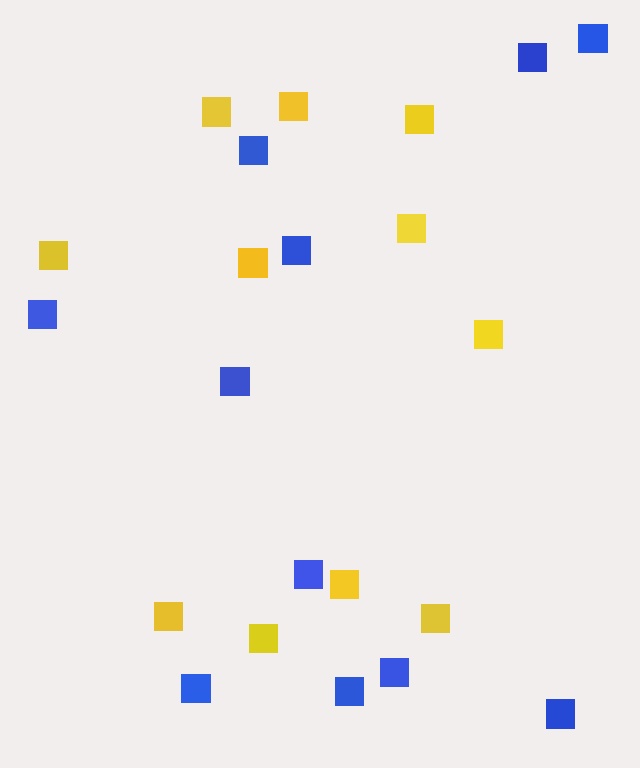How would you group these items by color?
There are 2 groups: one group of blue squares (11) and one group of yellow squares (11).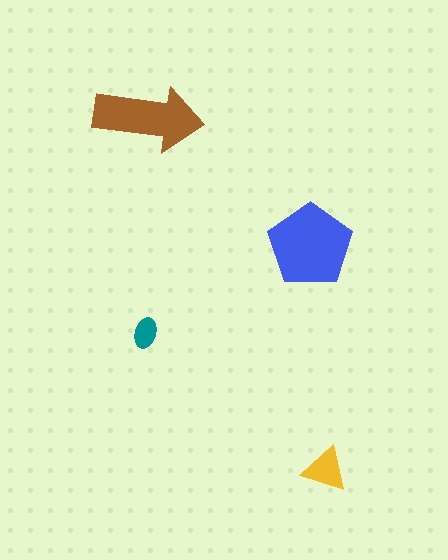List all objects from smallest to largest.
The teal ellipse, the yellow triangle, the brown arrow, the blue pentagon.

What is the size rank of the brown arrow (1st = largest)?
2nd.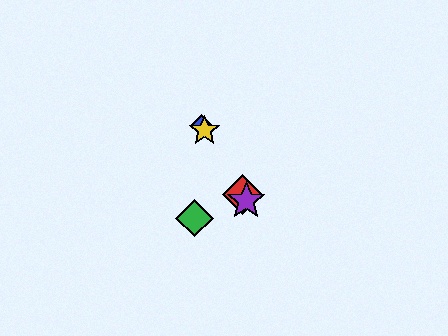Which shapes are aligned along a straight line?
The red diamond, the blue diamond, the yellow star, the purple star are aligned along a straight line.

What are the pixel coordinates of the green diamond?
The green diamond is at (194, 218).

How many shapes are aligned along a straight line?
4 shapes (the red diamond, the blue diamond, the yellow star, the purple star) are aligned along a straight line.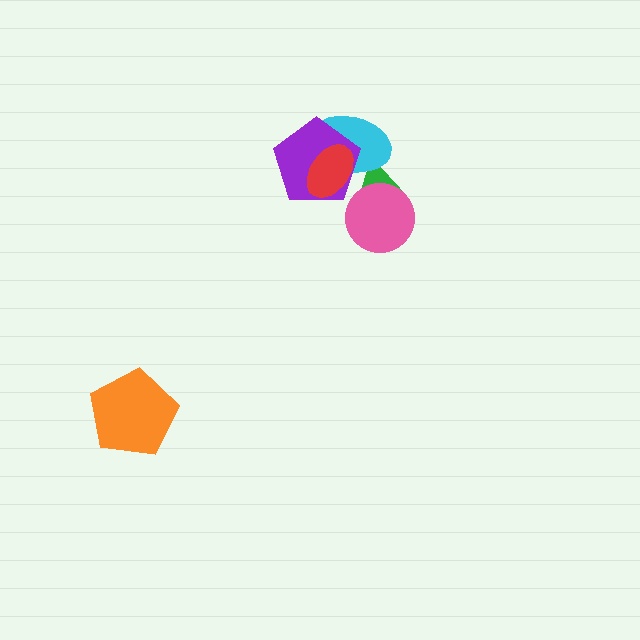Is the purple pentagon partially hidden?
Yes, it is partially covered by another shape.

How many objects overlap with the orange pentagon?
0 objects overlap with the orange pentagon.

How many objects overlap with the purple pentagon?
3 objects overlap with the purple pentagon.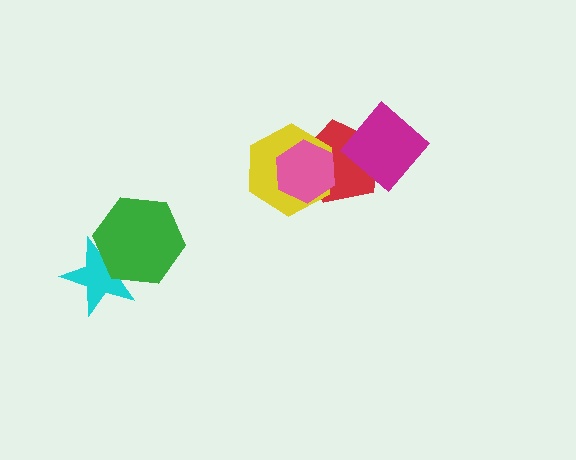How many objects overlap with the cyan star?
1 object overlaps with the cyan star.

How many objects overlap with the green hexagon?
1 object overlaps with the green hexagon.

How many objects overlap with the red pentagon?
3 objects overlap with the red pentagon.